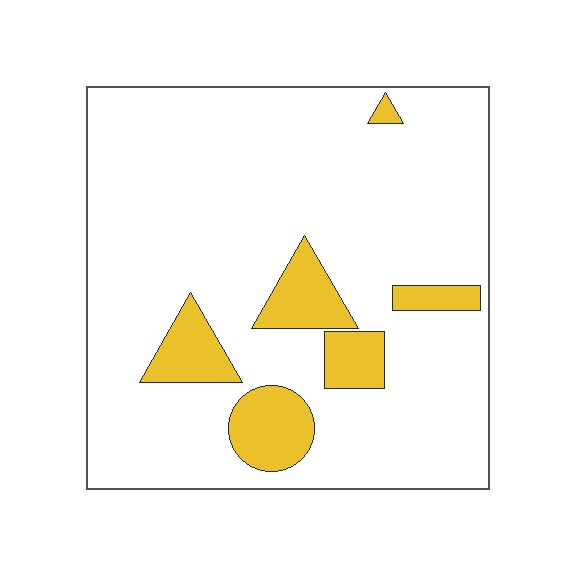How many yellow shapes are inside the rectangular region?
6.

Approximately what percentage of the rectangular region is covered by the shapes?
Approximately 15%.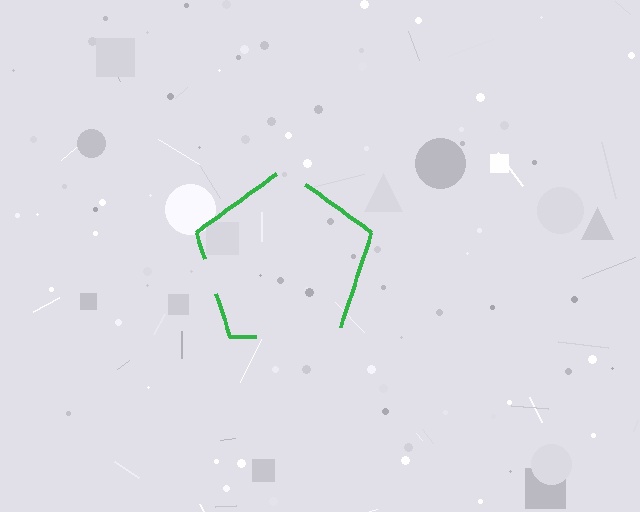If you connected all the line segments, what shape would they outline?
They would outline a pentagon.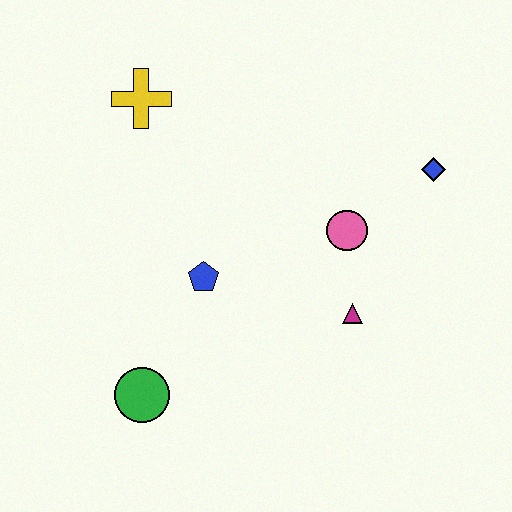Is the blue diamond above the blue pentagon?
Yes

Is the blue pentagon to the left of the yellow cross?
No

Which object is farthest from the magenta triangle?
The yellow cross is farthest from the magenta triangle.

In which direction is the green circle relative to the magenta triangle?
The green circle is to the left of the magenta triangle.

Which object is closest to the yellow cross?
The blue pentagon is closest to the yellow cross.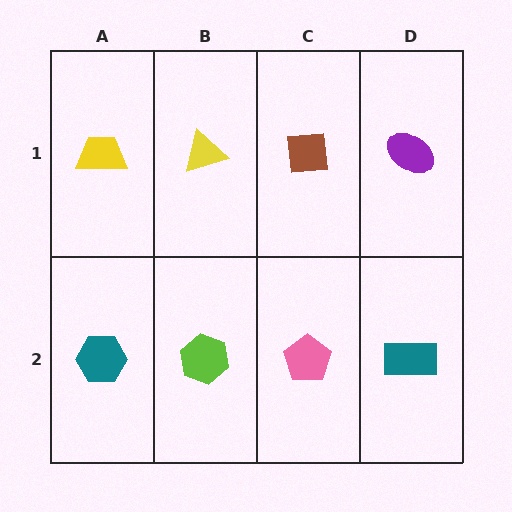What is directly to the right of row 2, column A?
A lime hexagon.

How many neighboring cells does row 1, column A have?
2.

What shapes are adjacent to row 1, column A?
A teal hexagon (row 2, column A), a yellow triangle (row 1, column B).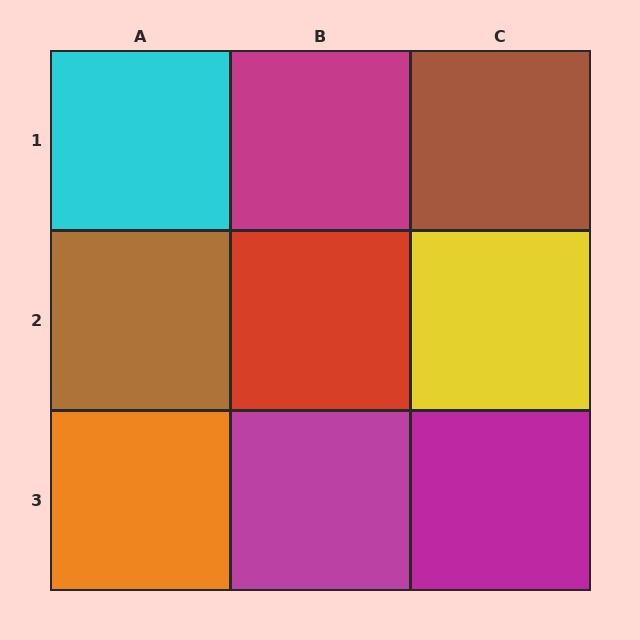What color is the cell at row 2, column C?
Yellow.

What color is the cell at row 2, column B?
Red.